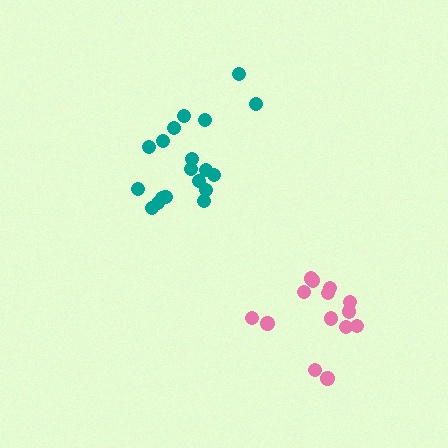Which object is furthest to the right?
The pink cluster is rightmost.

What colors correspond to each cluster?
The clusters are colored: teal, pink.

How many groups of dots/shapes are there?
There are 2 groups.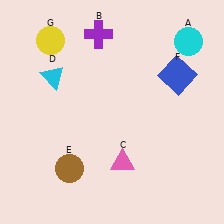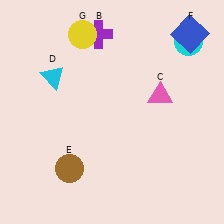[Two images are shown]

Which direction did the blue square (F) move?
The blue square (F) moved up.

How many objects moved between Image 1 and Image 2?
3 objects moved between the two images.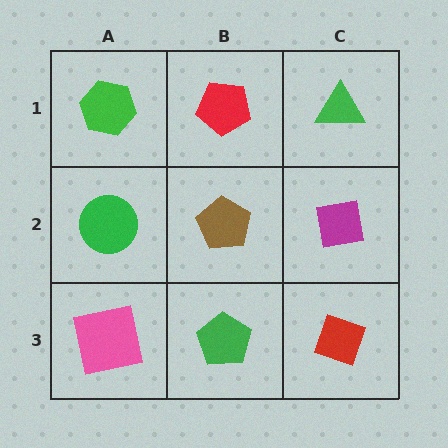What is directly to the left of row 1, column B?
A green hexagon.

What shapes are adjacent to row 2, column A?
A green hexagon (row 1, column A), a pink square (row 3, column A), a brown pentagon (row 2, column B).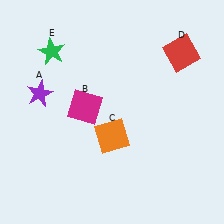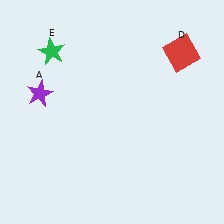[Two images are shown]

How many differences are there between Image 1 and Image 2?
There are 2 differences between the two images.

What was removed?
The magenta square (B), the orange square (C) were removed in Image 2.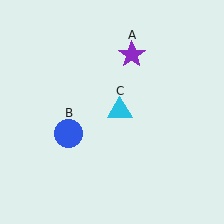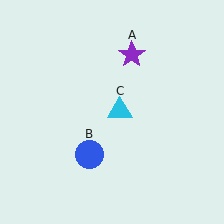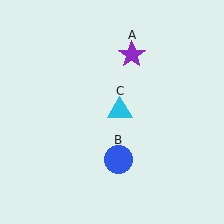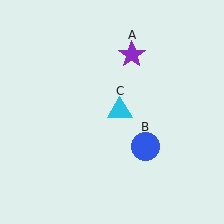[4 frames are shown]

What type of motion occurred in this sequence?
The blue circle (object B) rotated counterclockwise around the center of the scene.